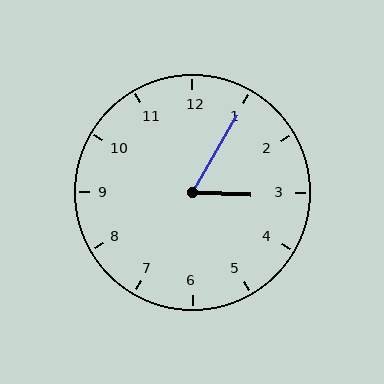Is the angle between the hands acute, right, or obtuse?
It is acute.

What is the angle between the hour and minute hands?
Approximately 62 degrees.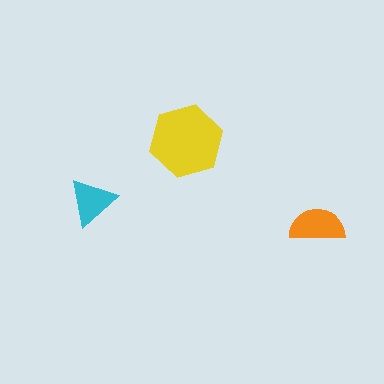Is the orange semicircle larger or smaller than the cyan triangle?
Larger.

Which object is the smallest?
The cyan triangle.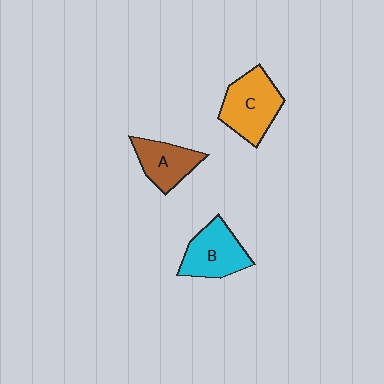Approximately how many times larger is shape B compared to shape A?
Approximately 1.2 times.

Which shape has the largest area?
Shape C (orange).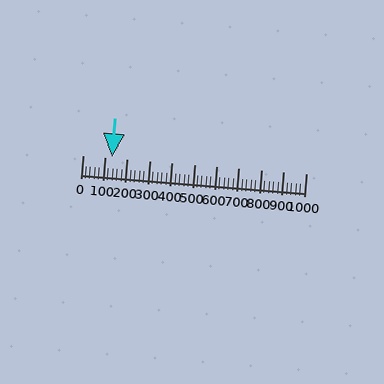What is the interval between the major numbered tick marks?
The major tick marks are spaced 100 units apart.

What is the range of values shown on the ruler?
The ruler shows values from 0 to 1000.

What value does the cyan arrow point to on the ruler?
The cyan arrow points to approximately 131.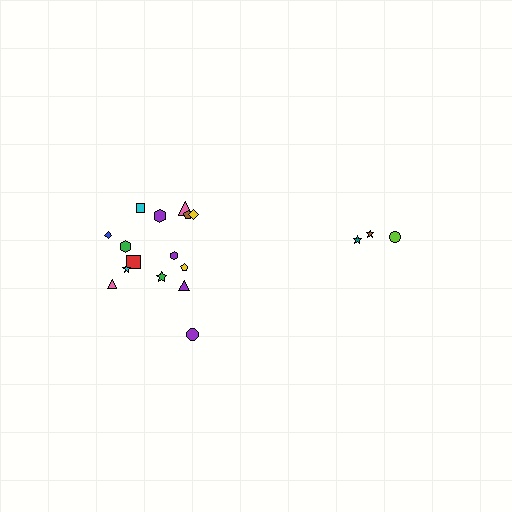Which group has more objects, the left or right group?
The left group.